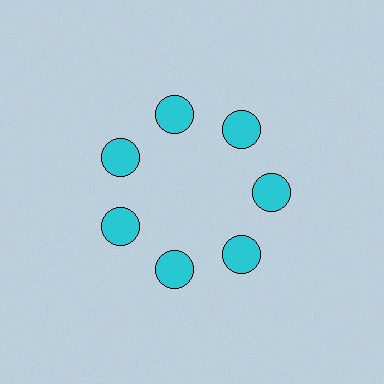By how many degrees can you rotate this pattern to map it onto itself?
The pattern maps onto itself every 51 degrees of rotation.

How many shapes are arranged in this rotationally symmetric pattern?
There are 7 shapes, arranged in 7 groups of 1.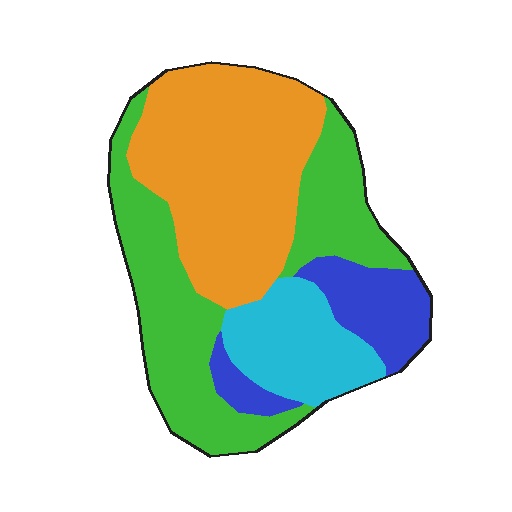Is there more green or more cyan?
Green.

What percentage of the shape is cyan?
Cyan covers about 15% of the shape.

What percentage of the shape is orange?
Orange takes up about three eighths (3/8) of the shape.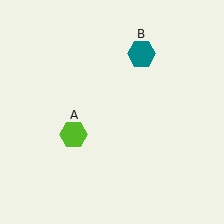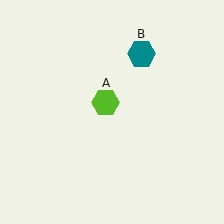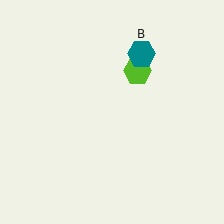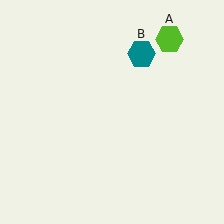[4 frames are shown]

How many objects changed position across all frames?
1 object changed position: lime hexagon (object A).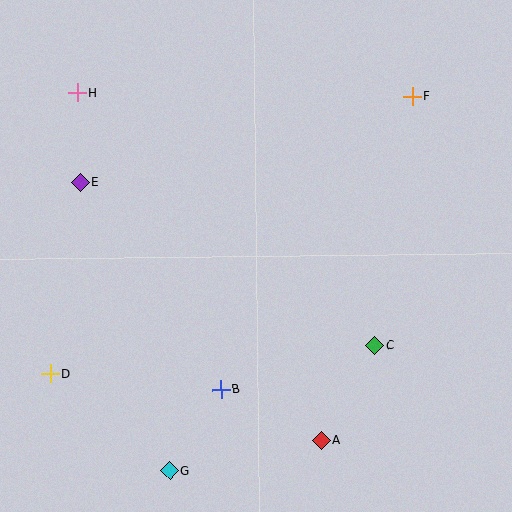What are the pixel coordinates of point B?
Point B is at (221, 389).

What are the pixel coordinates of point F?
Point F is at (412, 96).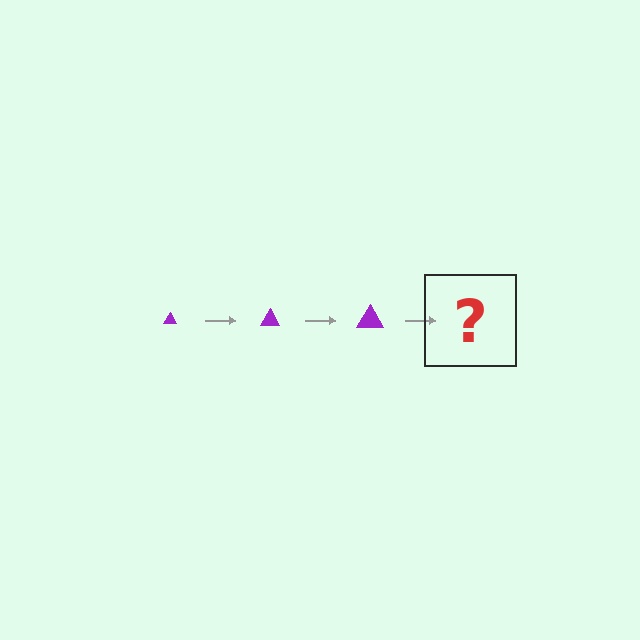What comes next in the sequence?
The next element should be a purple triangle, larger than the previous one.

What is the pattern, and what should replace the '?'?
The pattern is that the triangle gets progressively larger each step. The '?' should be a purple triangle, larger than the previous one.